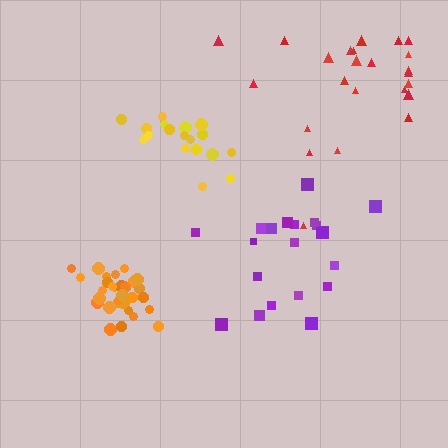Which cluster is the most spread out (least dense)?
Red.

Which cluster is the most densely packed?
Orange.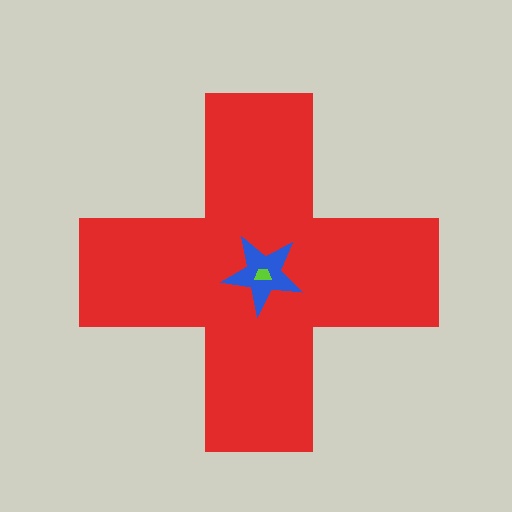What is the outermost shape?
The red cross.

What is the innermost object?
The lime trapezoid.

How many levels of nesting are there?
3.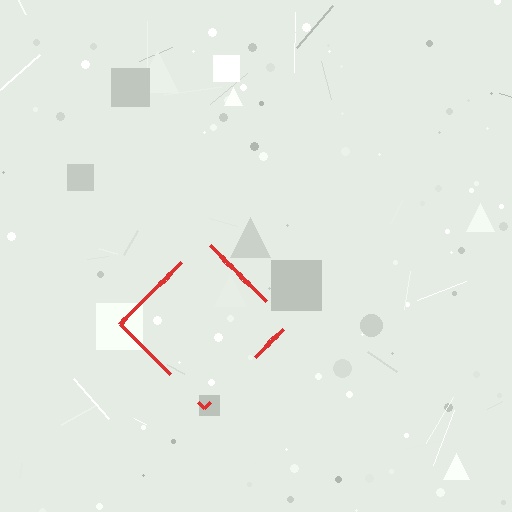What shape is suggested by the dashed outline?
The dashed outline suggests a diamond.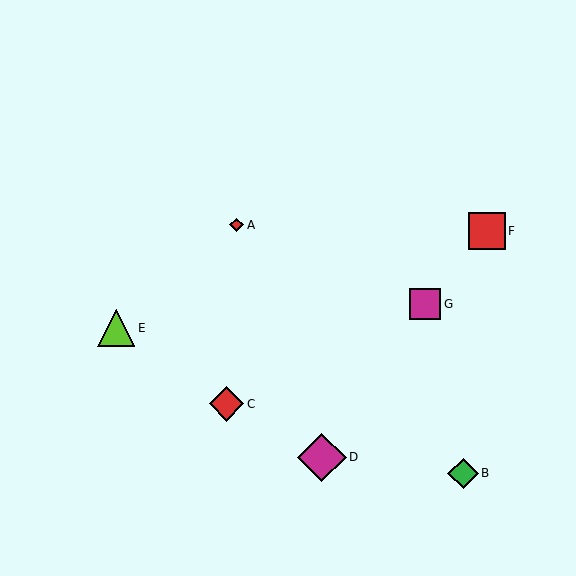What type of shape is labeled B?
Shape B is a green diamond.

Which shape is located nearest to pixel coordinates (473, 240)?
The red square (labeled F) at (487, 231) is nearest to that location.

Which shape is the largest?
The magenta diamond (labeled D) is the largest.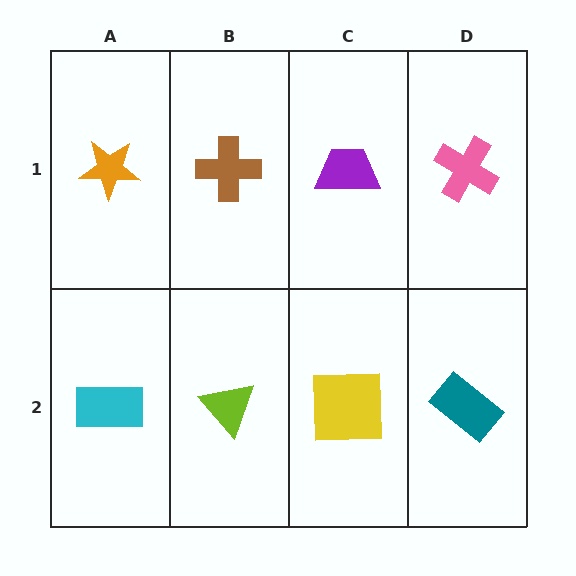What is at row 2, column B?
A lime triangle.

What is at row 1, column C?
A purple trapezoid.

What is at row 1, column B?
A brown cross.